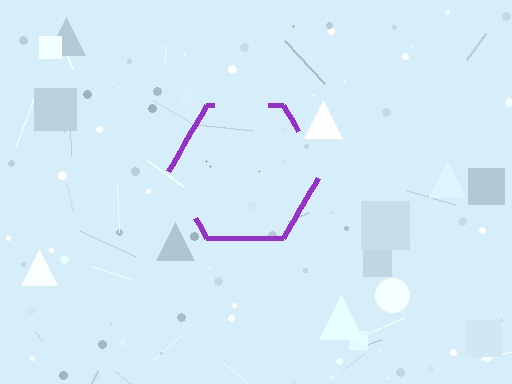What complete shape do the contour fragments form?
The contour fragments form a hexagon.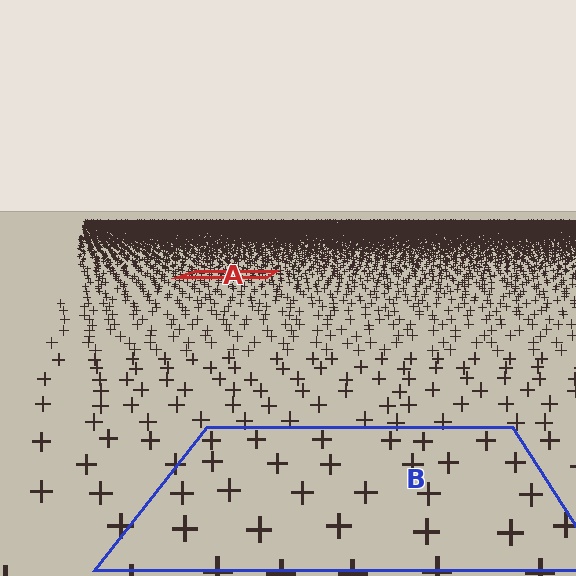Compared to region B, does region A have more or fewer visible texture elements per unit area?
Region A has more texture elements per unit area — they are packed more densely because it is farther away.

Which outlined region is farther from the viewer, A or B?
Region A is farther from the viewer — the texture elements inside it appear smaller and more densely packed.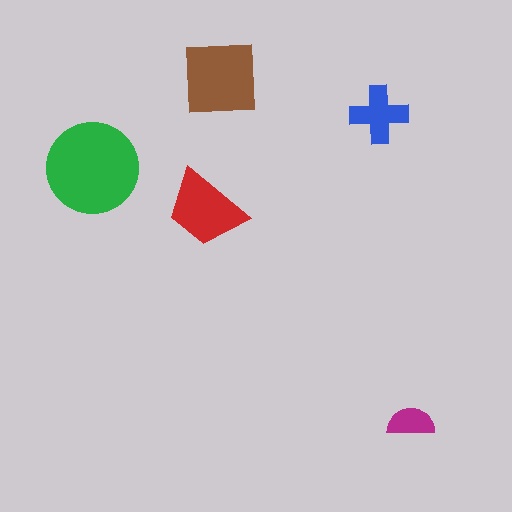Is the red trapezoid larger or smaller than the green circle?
Smaller.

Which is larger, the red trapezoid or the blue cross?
The red trapezoid.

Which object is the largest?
The green circle.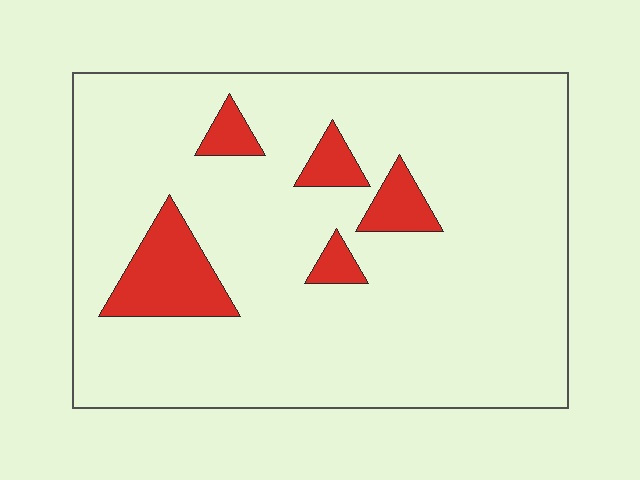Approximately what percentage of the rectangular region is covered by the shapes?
Approximately 10%.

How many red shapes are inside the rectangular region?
5.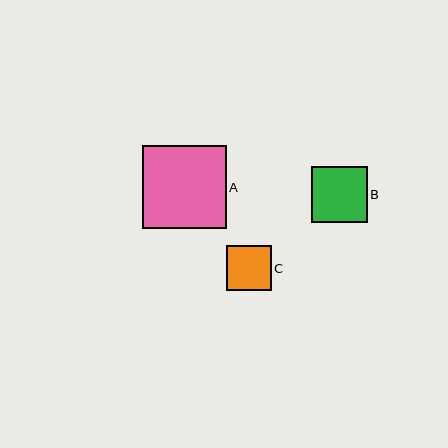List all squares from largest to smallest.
From largest to smallest: A, B, C.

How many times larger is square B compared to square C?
Square B is approximately 1.3 times the size of square C.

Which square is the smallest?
Square C is the smallest with a size of approximately 45 pixels.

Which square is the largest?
Square A is the largest with a size of approximately 84 pixels.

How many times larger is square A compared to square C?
Square A is approximately 1.9 times the size of square C.